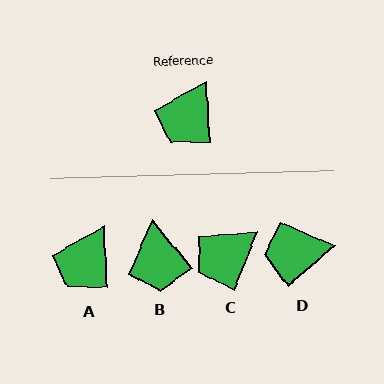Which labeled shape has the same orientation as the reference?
A.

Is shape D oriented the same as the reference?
No, it is off by about 52 degrees.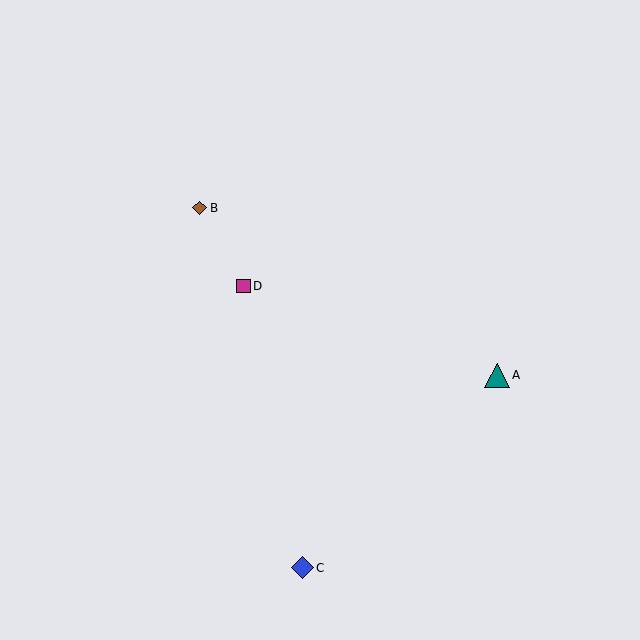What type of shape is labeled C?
Shape C is a blue diamond.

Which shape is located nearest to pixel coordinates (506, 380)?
The teal triangle (labeled A) at (497, 375) is nearest to that location.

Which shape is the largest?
The teal triangle (labeled A) is the largest.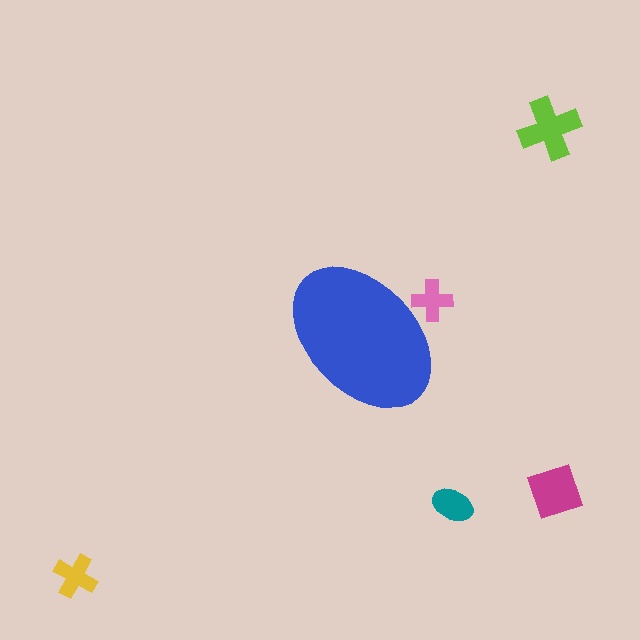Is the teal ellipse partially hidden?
No, the teal ellipse is fully visible.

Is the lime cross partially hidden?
No, the lime cross is fully visible.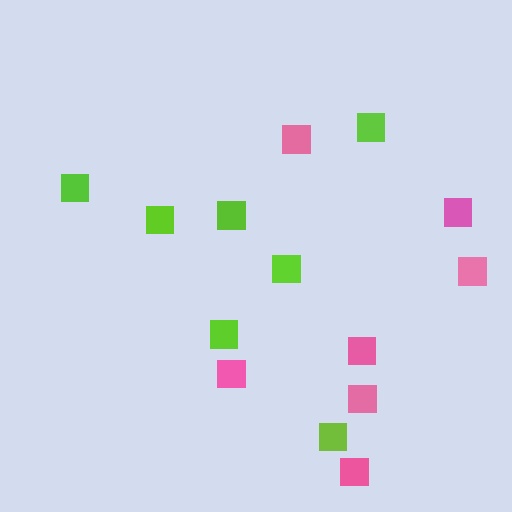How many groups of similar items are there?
There are 2 groups: one group of pink squares (7) and one group of lime squares (7).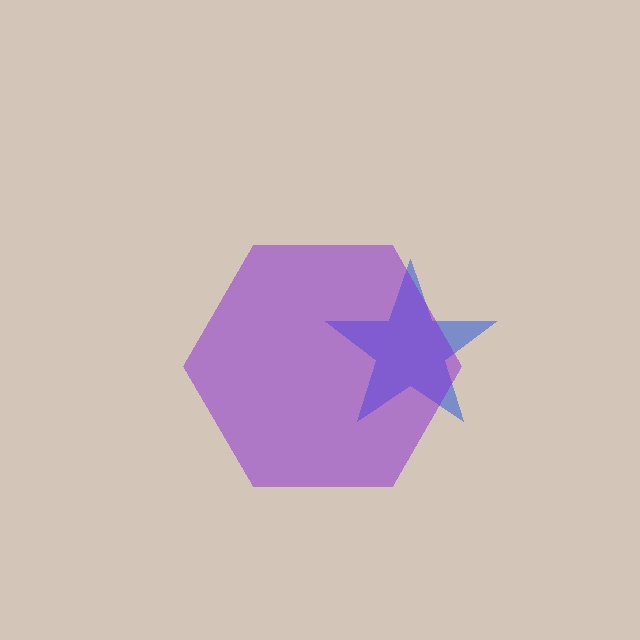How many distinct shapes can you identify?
There are 2 distinct shapes: a blue star, a purple hexagon.